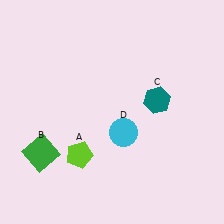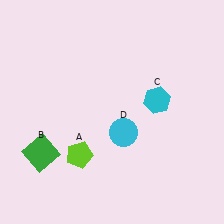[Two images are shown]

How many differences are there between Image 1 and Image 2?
There is 1 difference between the two images.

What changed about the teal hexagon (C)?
In Image 1, C is teal. In Image 2, it changed to cyan.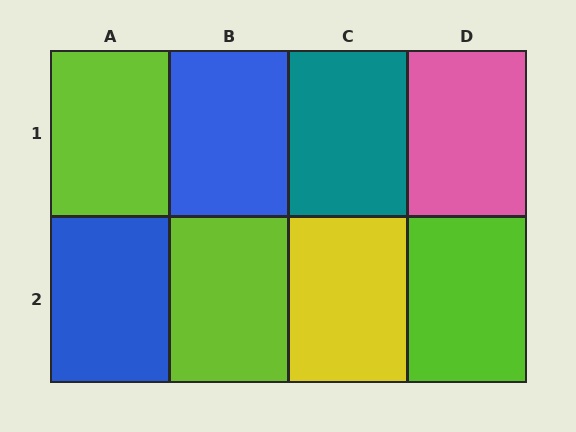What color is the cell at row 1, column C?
Teal.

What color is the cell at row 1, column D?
Pink.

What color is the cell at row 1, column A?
Lime.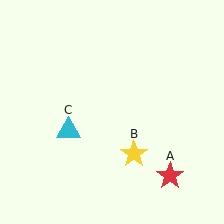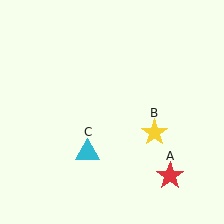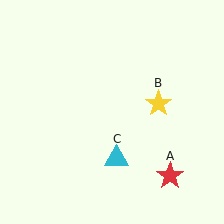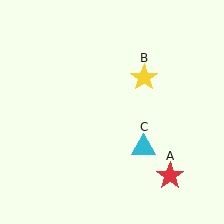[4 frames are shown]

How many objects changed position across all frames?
2 objects changed position: yellow star (object B), cyan triangle (object C).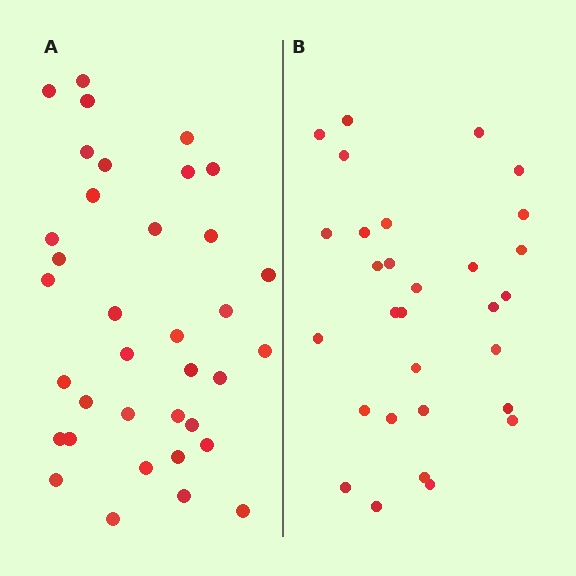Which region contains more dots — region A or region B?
Region A (the left region) has more dots.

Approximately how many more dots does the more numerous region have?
Region A has about 6 more dots than region B.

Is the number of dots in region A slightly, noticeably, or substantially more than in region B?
Region A has only slightly more — the two regions are fairly close. The ratio is roughly 1.2 to 1.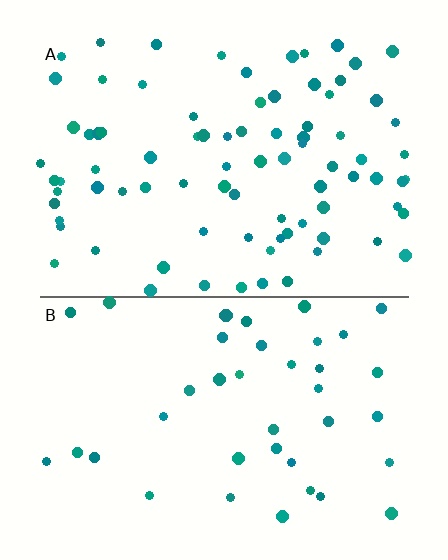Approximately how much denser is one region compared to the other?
Approximately 2.0× — region A over region B.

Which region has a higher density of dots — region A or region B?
A (the top).